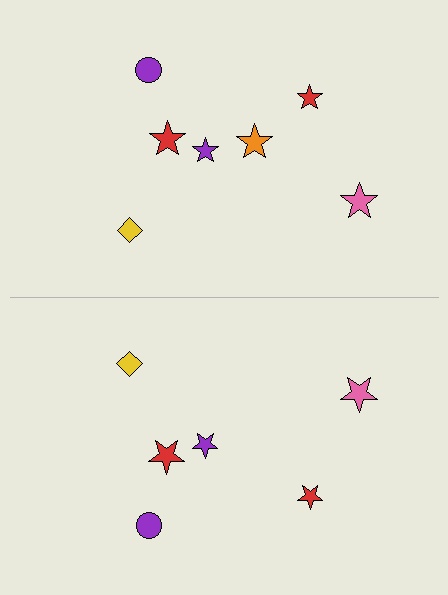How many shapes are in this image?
There are 13 shapes in this image.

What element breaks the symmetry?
A orange star is missing from the bottom side.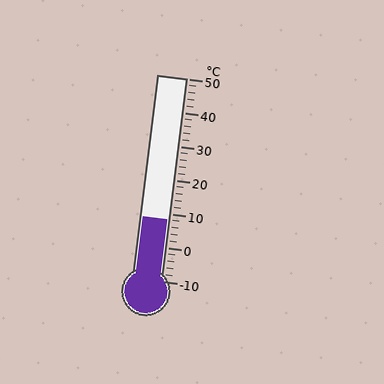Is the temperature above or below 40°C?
The temperature is below 40°C.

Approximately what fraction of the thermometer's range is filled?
The thermometer is filled to approximately 30% of its range.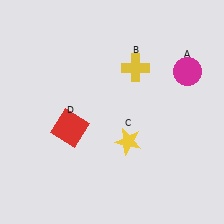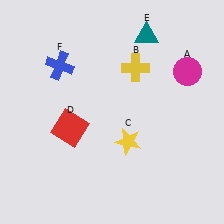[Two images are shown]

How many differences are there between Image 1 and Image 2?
There are 2 differences between the two images.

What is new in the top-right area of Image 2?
A teal triangle (E) was added in the top-right area of Image 2.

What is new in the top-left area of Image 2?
A blue cross (F) was added in the top-left area of Image 2.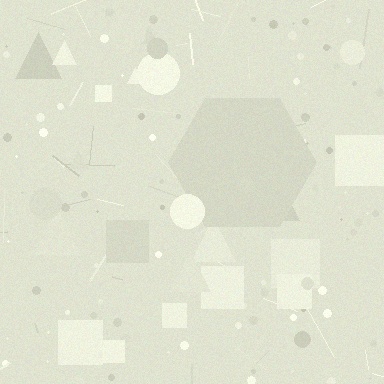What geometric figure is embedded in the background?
A hexagon is embedded in the background.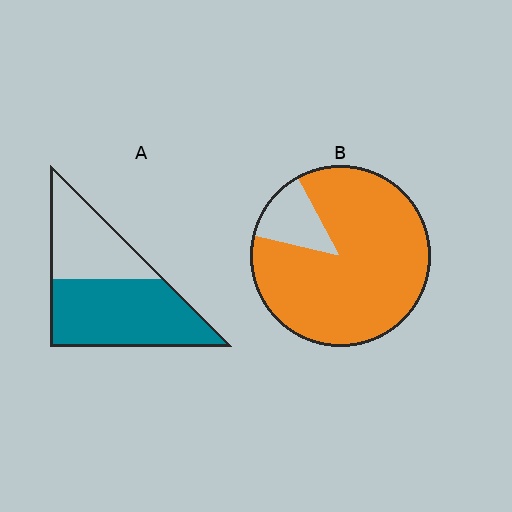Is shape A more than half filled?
Yes.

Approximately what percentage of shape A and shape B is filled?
A is approximately 60% and B is approximately 85%.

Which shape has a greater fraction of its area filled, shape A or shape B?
Shape B.